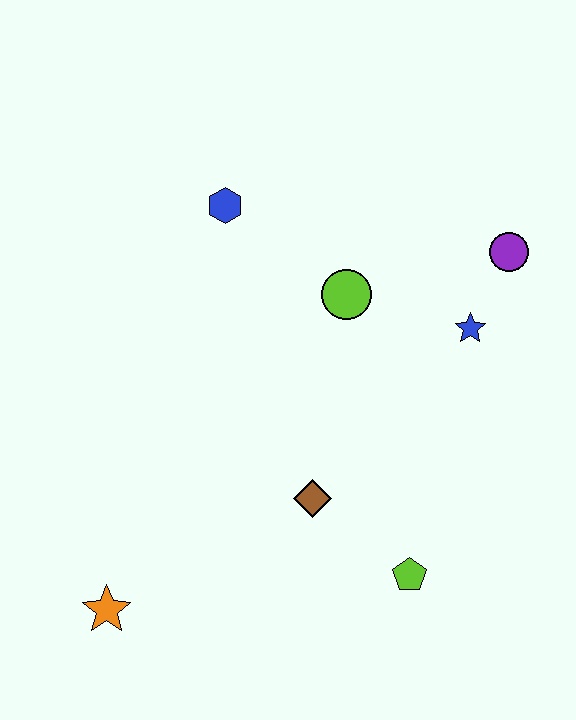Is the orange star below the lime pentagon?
Yes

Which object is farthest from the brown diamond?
The purple circle is farthest from the brown diamond.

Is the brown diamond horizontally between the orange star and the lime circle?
Yes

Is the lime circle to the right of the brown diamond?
Yes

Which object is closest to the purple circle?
The blue star is closest to the purple circle.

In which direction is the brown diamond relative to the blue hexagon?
The brown diamond is below the blue hexagon.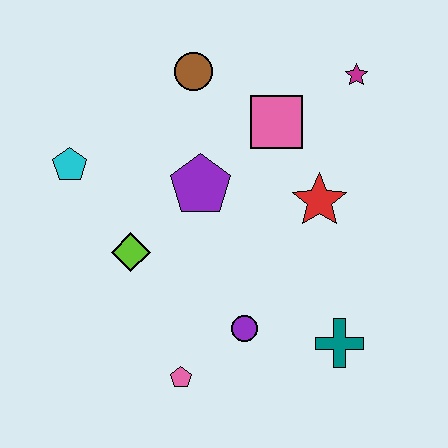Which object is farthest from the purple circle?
The magenta star is farthest from the purple circle.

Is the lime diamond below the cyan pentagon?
Yes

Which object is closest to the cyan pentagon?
The lime diamond is closest to the cyan pentagon.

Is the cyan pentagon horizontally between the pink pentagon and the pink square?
No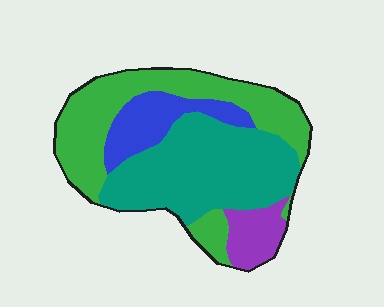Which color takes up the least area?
Purple, at roughly 10%.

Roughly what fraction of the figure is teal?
Teal takes up about two fifths (2/5) of the figure.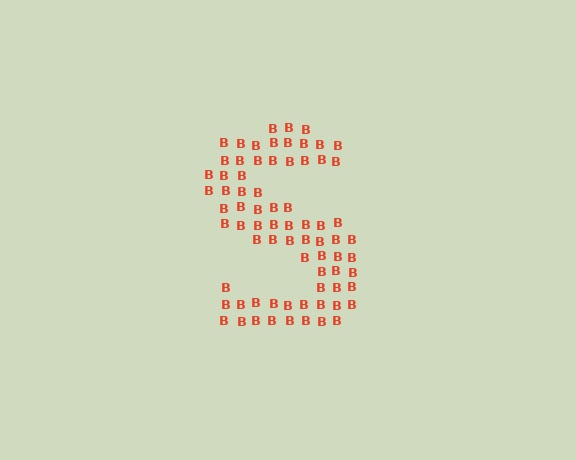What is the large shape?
The large shape is the letter S.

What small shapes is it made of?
It is made of small letter B's.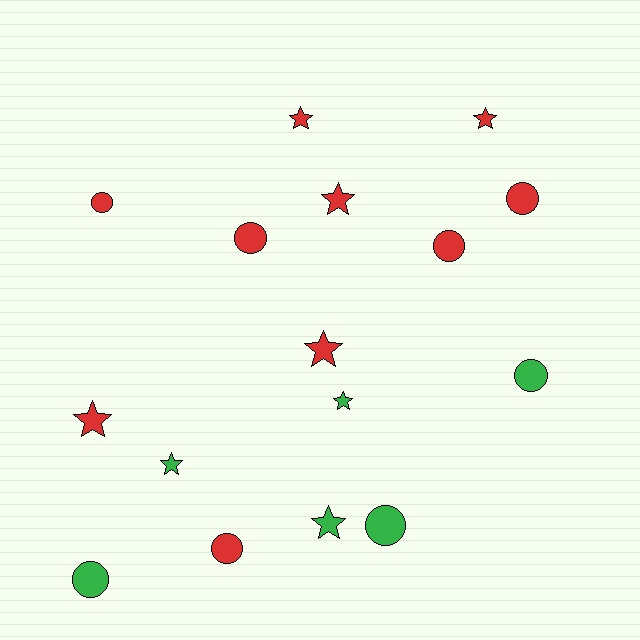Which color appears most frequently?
Red, with 10 objects.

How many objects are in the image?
There are 16 objects.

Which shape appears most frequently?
Circle, with 8 objects.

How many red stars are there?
There are 5 red stars.